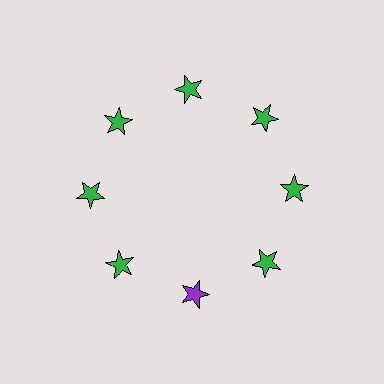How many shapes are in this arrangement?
There are 8 shapes arranged in a ring pattern.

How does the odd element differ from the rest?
It has a different color: purple instead of green.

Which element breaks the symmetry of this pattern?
The purple star at roughly the 6 o'clock position breaks the symmetry. All other shapes are green stars.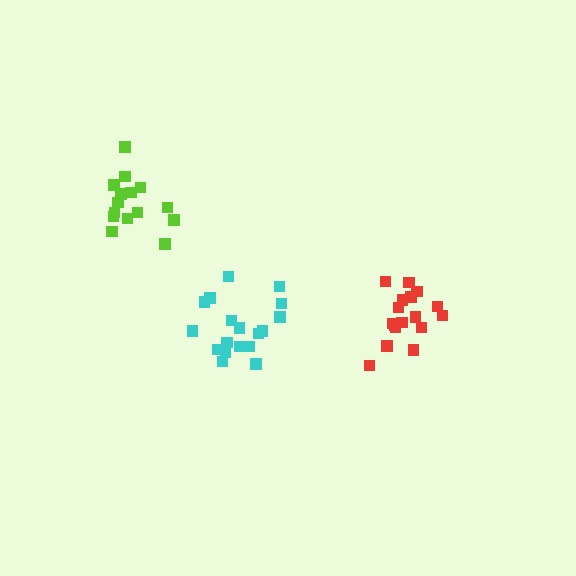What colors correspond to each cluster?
The clusters are colored: red, cyan, lime.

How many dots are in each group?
Group 1: 17 dots, Group 2: 18 dots, Group 3: 15 dots (50 total).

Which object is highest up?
The lime cluster is topmost.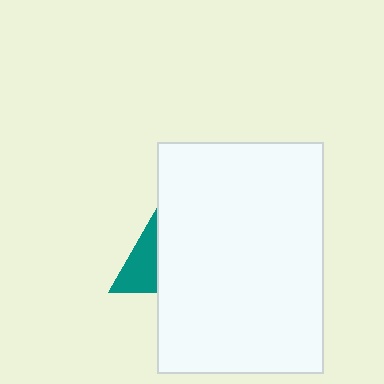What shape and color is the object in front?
The object in front is a white rectangle.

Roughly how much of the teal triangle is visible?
A small part of it is visible (roughly 36%).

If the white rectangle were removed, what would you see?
You would see the complete teal triangle.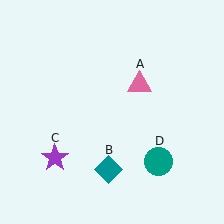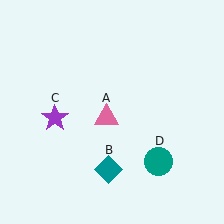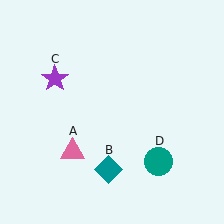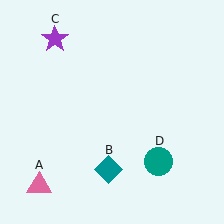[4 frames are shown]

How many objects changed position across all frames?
2 objects changed position: pink triangle (object A), purple star (object C).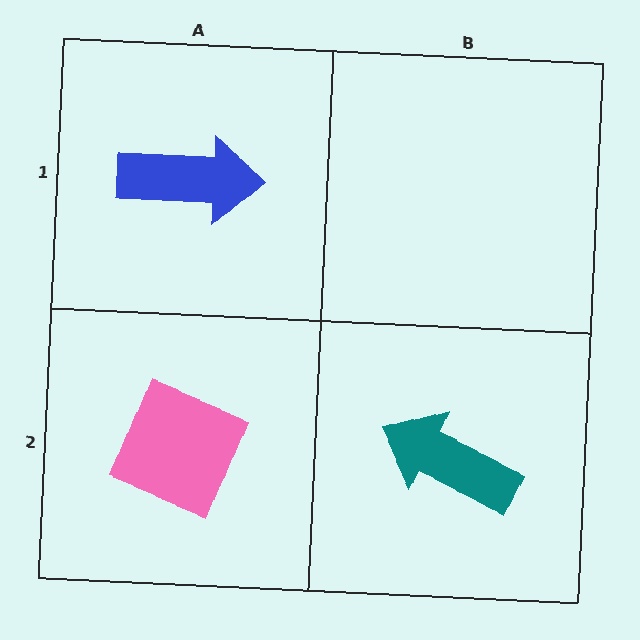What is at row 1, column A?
A blue arrow.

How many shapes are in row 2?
2 shapes.